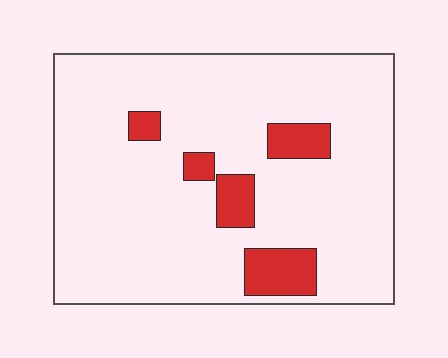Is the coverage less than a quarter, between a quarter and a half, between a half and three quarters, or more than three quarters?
Less than a quarter.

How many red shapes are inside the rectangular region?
5.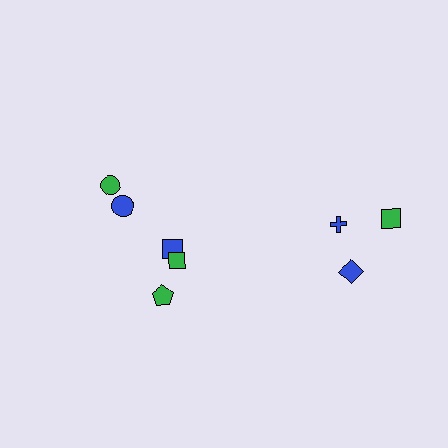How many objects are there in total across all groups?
There are 8 objects.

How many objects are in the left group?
There are 5 objects.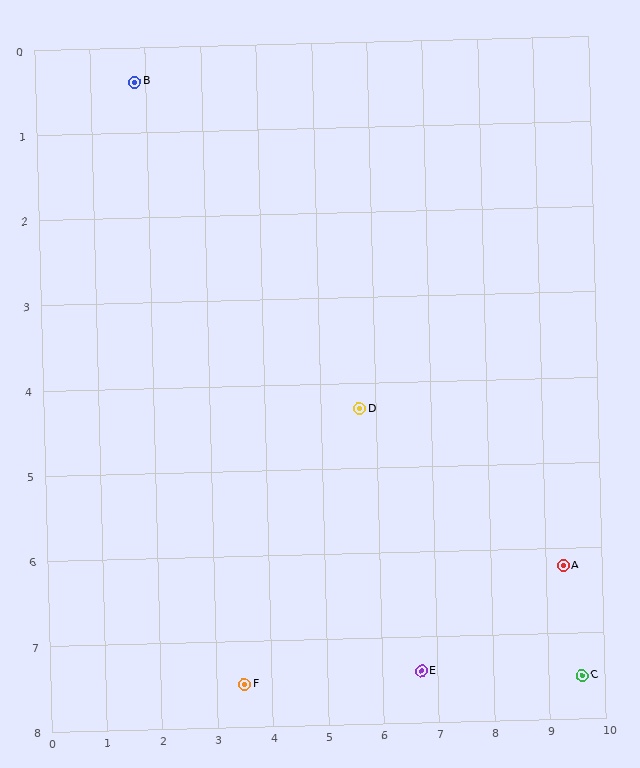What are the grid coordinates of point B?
Point B is at approximately (1.8, 0.4).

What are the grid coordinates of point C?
Point C is at approximately (9.6, 7.5).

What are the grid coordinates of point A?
Point A is at approximately (9.3, 6.2).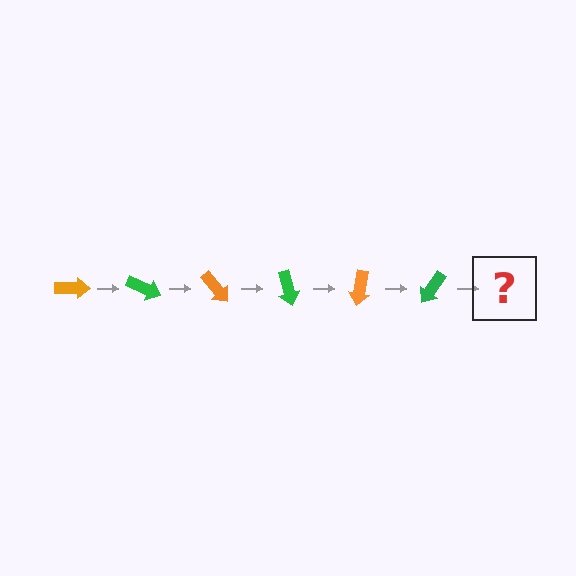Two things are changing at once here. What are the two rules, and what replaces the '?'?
The two rules are that it rotates 25 degrees each step and the color cycles through orange and green. The '?' should be an orange arrow, rotated 150 degrees from the start.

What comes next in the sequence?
The next element should be an orange arrow, rotated 150 degrees from the start.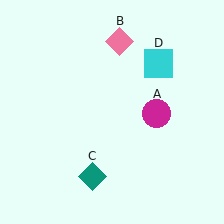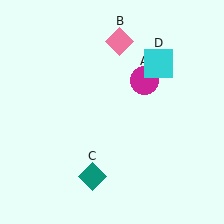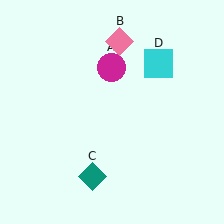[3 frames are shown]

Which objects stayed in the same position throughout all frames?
Pink diamond (object B) and teal diamond (object C) and cyan square (object D) remained stationary.